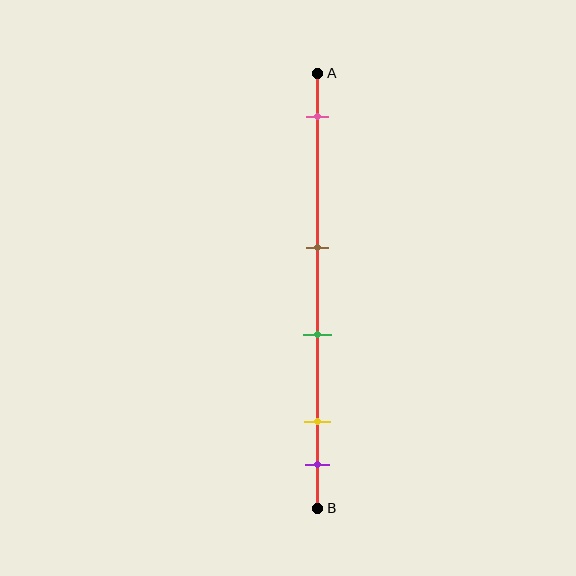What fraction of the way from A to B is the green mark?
The green mark is approximately 60% (0.6) of the way from A to B.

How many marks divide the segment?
There are 5 marks dividing the segment.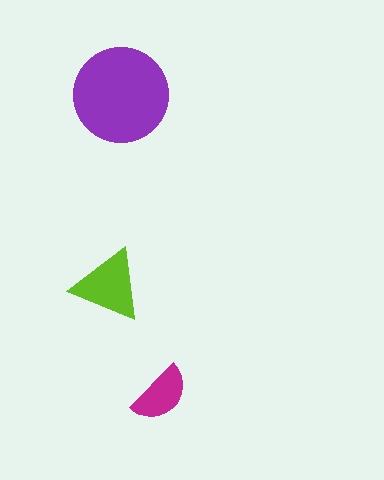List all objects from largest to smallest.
The purple circle, the lime triangle, the magenta semicircle.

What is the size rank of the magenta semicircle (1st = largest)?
3rd.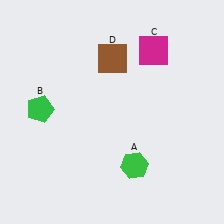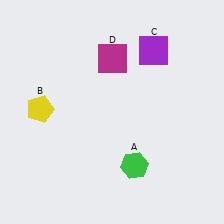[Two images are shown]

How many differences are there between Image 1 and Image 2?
There are 3 differences between the two images.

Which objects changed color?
B changed from green to yellow. C changed from magenta to purple. D changed from brown to magenta.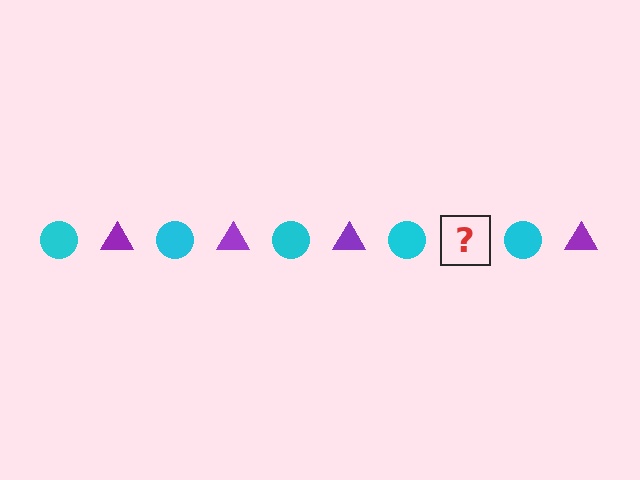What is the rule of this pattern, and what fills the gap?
The rule is that the pattern alternates between cyan circle and purple triangle. The gap should be filled with a purple triangle.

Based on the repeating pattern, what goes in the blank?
The blank should be a purple triangle.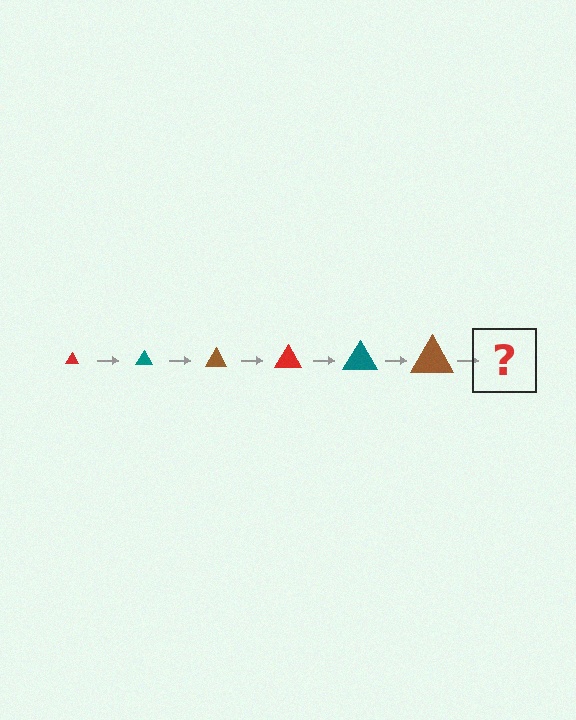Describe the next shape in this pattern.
It should be a red triangle, larger than the previous one.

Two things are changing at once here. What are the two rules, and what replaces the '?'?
The two rules are that the triangle grows larger each step and the color cycles through red, teal, and brown. The '?' should be a red triangle, larger than the previous one.